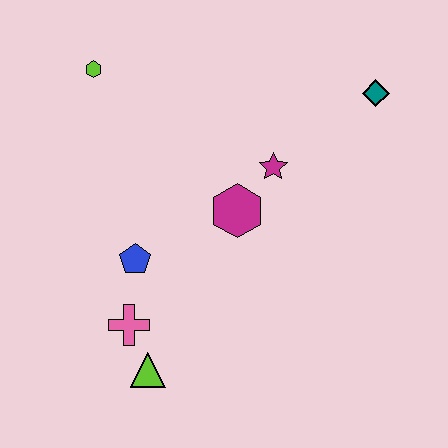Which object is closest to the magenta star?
The magenta hexagon is closest to the magenta star.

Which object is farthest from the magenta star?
The lime triangle is farthest from the magenta star.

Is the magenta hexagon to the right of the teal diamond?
No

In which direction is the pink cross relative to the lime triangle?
The pink cross is above the lime triangle.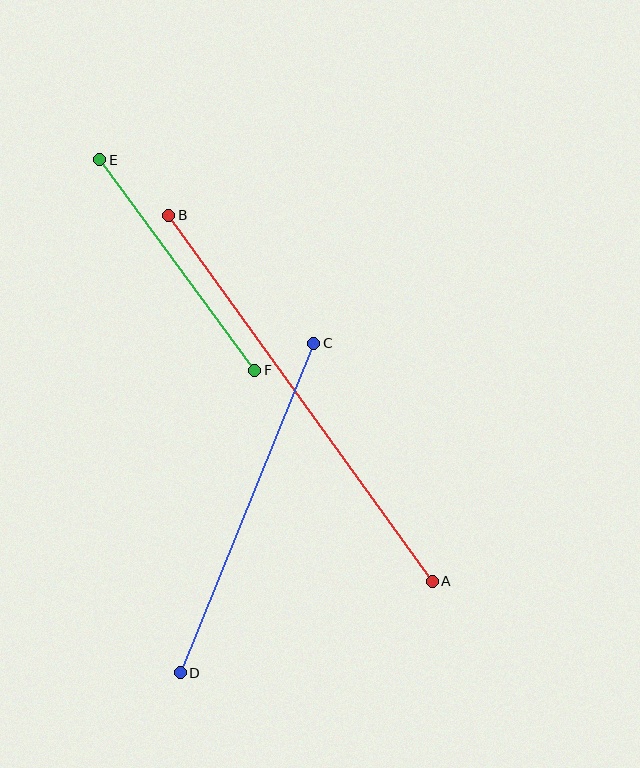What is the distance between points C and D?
The distance is approximately 356 pixels.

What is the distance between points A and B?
The distance is approximately 451 pixels.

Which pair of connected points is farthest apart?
Points A and B are farthest apart.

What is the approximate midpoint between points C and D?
The midpoint is at approximately (247, 508) pixels.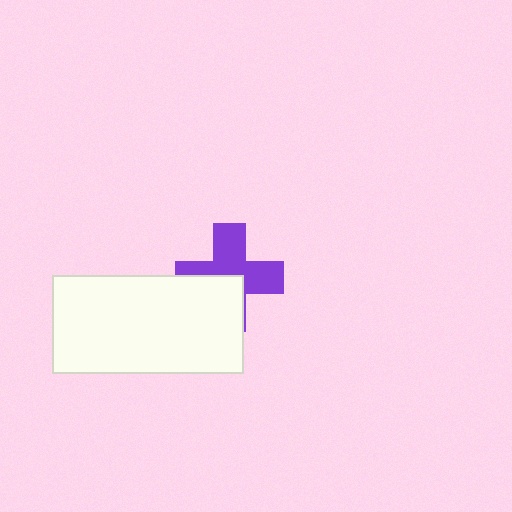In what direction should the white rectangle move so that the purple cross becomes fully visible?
The white rectangle should move toward the lower-left. That is the shortest direction to clear the overlap and leave the purple cross fully visible.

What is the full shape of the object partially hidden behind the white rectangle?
The partially hidden object is a purple cross.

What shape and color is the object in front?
The object in front is a white rectangle.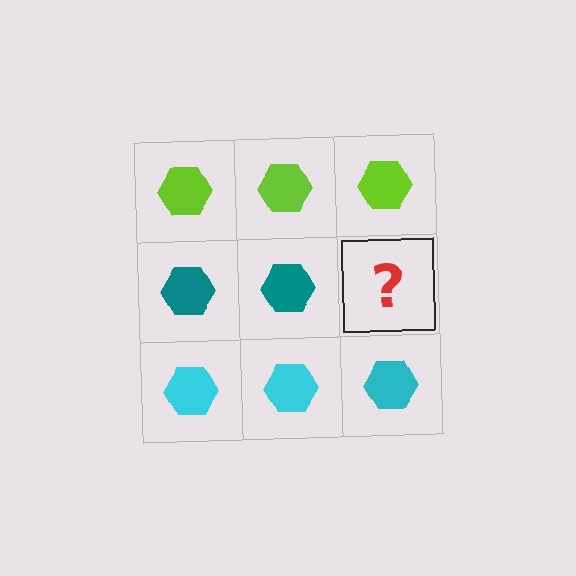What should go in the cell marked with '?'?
The missing cell should contain a teal hexagon.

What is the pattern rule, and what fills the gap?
The rule is that each row has a consistent color. The gap should be filled with a teal hexagon.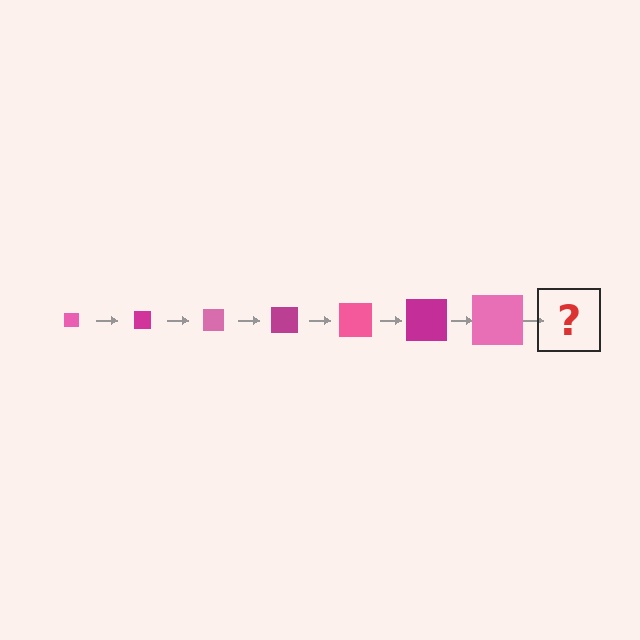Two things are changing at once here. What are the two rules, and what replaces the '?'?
The two rules are that the square grows larger each step and the color cycles through pink and magenta. The '?' should be a magenta square, larger than the previous one.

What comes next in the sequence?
The next element should be a magenta square, larger than the previous one.